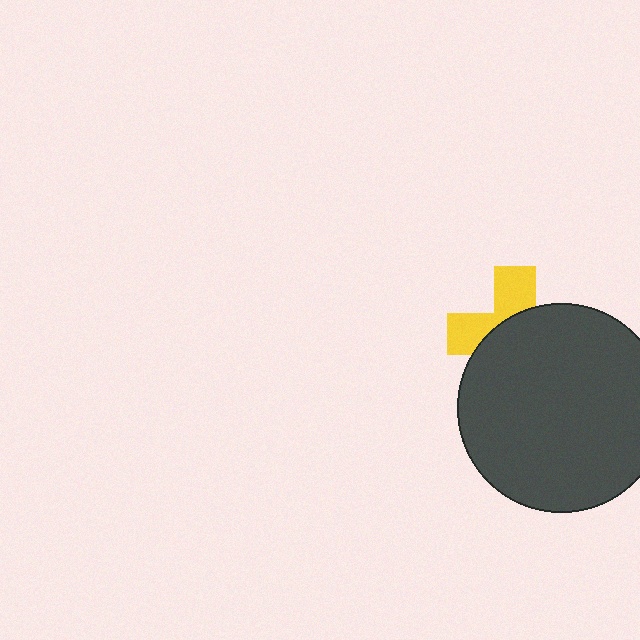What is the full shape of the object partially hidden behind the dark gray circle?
The partially hidden object is a yellow cross.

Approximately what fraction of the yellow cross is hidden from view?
Roughly 62% of the yellow cross is hidden behind the dark gray circle.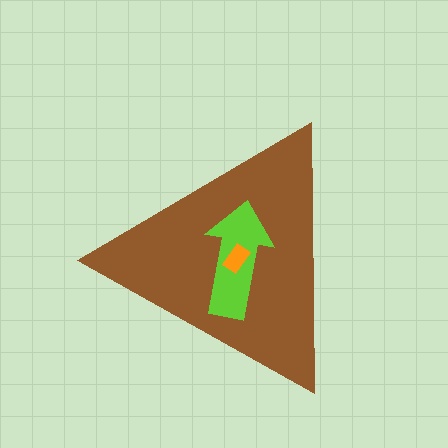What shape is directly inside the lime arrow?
The orange rectangle.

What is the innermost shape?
The orange rectangle.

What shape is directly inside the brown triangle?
The lime arrow.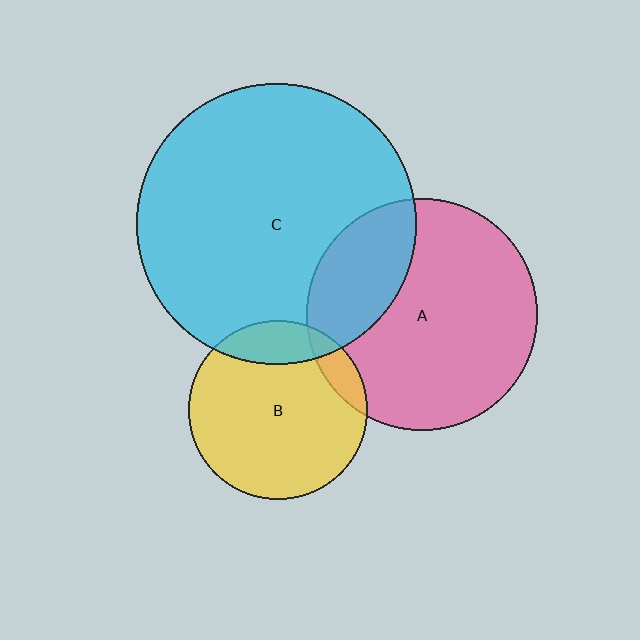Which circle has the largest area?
Circle C (cyan).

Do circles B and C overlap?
Yes.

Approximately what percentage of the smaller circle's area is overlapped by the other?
Approximately 15%.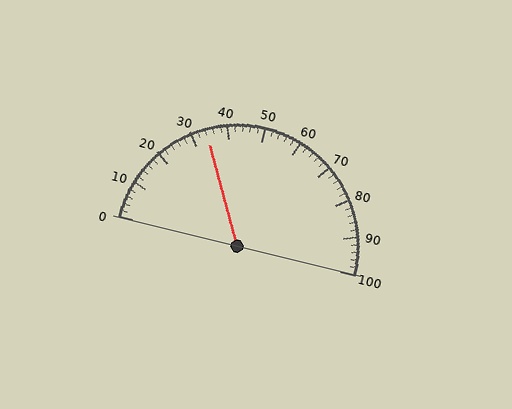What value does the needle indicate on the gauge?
The needle indicates approximately 34.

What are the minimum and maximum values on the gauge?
The gauge ranges from 0 to 100.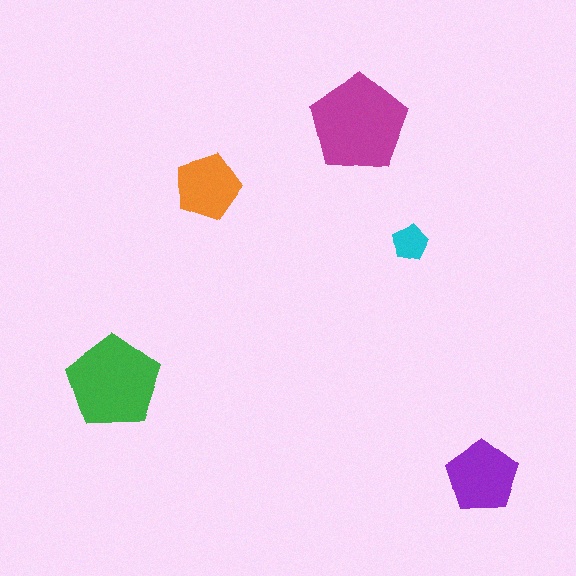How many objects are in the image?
There are 5 objects in the image.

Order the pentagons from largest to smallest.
the magenta one, the green one, the purple one, the orange one, the cyan one.